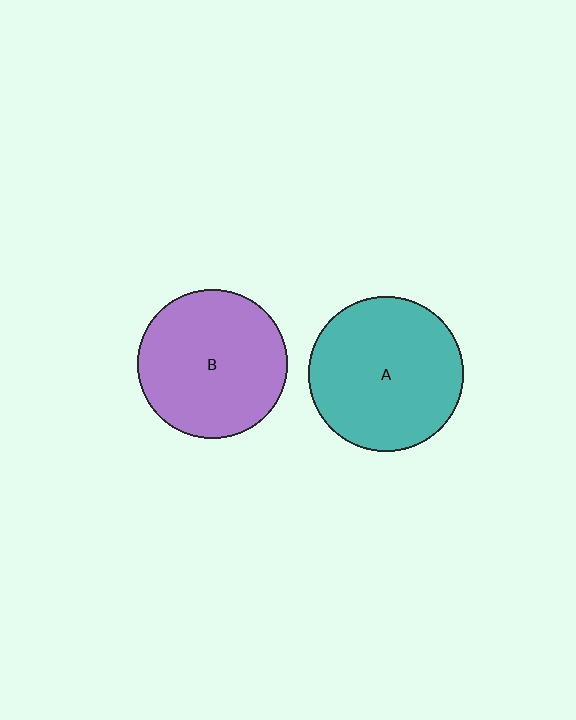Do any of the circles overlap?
No, none of the circles overlap.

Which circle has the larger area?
Circle A (teal).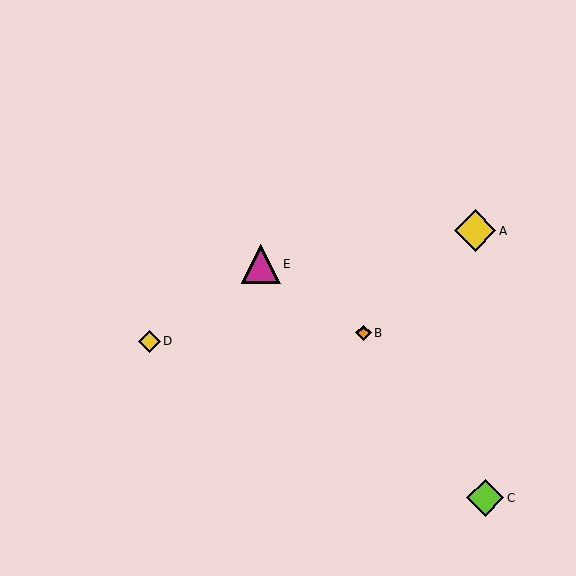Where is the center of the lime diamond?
The center of the lime diamond is at (485, 498).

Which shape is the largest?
The yellow diamond (labeled A) is the largest.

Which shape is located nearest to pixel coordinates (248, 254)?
The magenta triangle (labeled E) at (261, 264) is nearest to that location.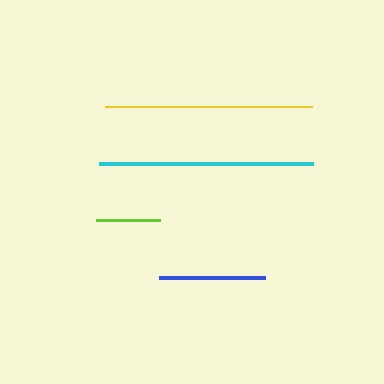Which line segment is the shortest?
The lime line is the shortest at approximately 63 pixels.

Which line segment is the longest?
The cyan line is the longest at approximately 214 pixels.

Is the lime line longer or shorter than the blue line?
The blue line is longer than the lime line.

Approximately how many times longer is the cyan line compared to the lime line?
The cyan line is approximately 3.4 times the length of the lime line.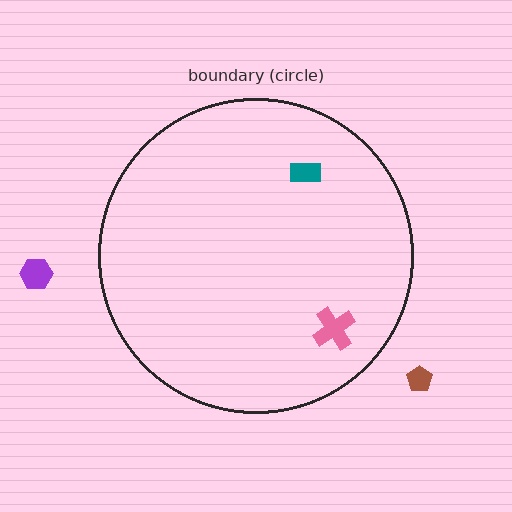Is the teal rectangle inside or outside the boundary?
Inside.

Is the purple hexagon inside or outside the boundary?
Outside.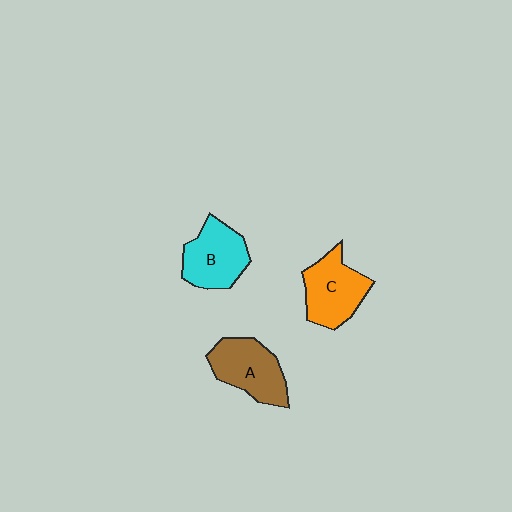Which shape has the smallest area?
Shape B (cyan).